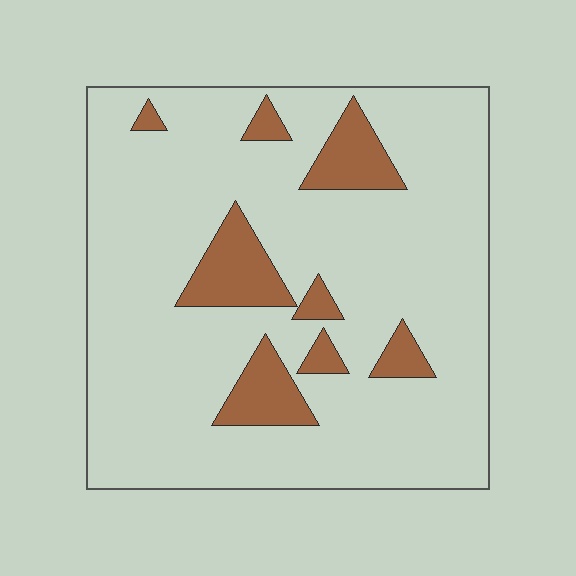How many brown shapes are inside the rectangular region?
8.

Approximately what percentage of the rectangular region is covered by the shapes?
Approximately 15%.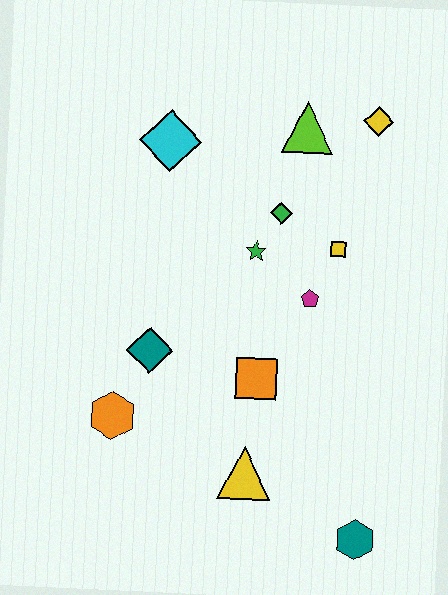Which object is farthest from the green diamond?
The teal hexagon is farthest from the green diamond.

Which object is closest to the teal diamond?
The orange hexagon is closest to the teal diamond.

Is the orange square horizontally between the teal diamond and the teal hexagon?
Yes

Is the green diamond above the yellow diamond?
No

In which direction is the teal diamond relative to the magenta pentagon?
The teal diamond is to the left of the magenta pentagon.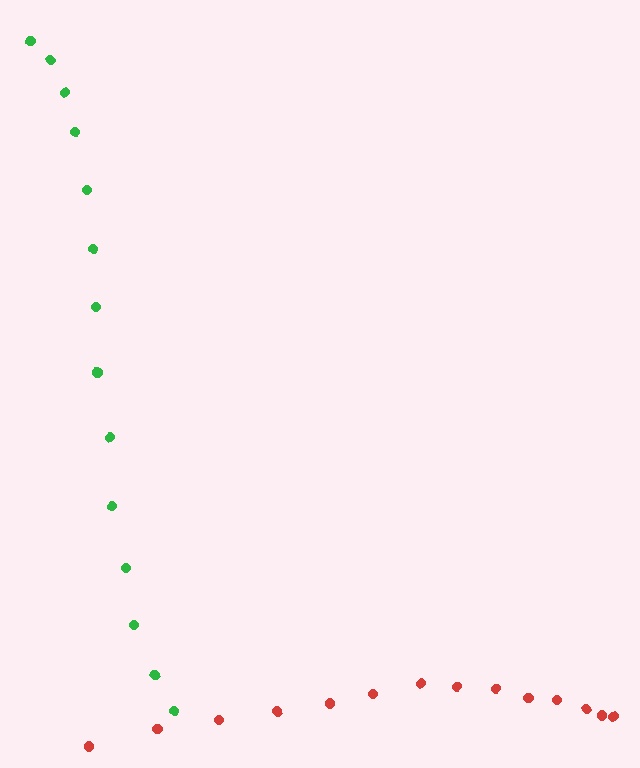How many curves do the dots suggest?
There are 2 distinct paths.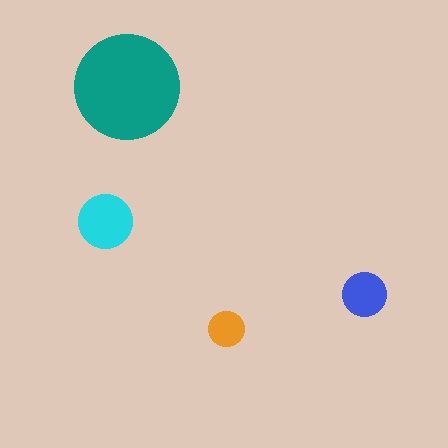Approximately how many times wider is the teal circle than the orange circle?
About 3 times wider.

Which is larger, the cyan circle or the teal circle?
The teal one.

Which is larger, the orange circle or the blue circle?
The blue one.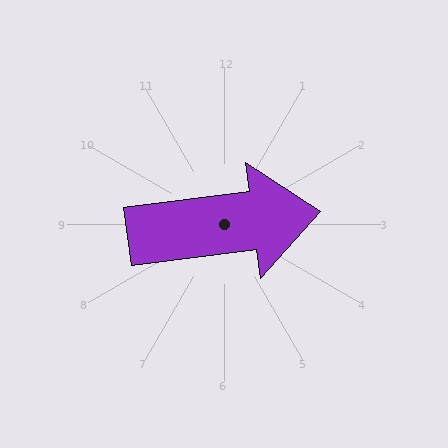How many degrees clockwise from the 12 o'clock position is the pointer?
Approximately 83 degrees.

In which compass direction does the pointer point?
East.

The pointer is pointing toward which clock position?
Roughly 3 o'clock.